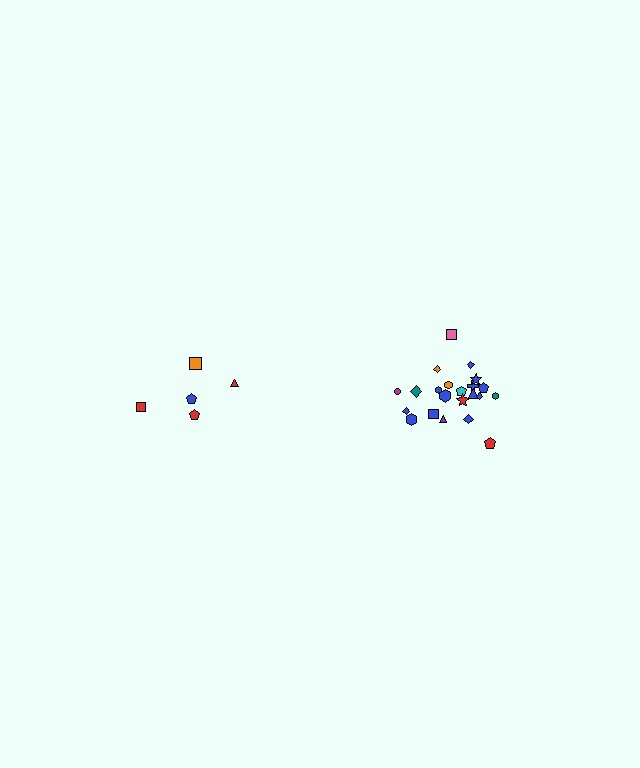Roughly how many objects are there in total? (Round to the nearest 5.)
Roughly 25 objects in total.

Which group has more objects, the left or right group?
The right group.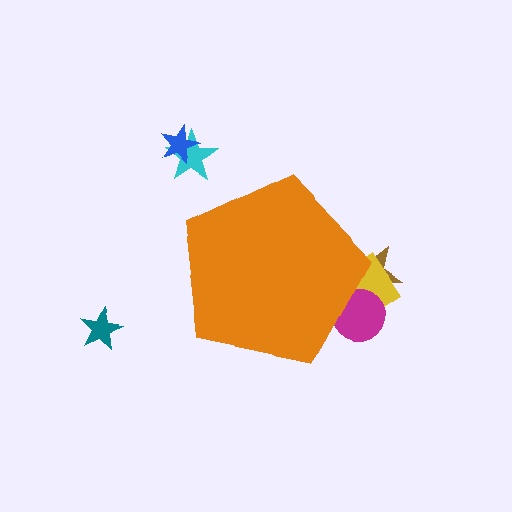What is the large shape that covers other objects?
An orange pentagon.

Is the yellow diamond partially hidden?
Yes, the yellow diamond is partially hidden behind the orange pentagon.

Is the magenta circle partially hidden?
Yes, the magenta circle is partially hidden behind the orange pentagon.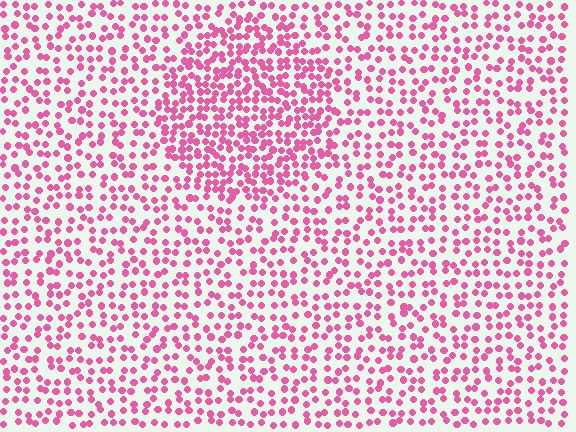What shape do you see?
I see a circle.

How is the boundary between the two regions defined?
The boundary is defined by a change in element density (approximately 1.7x ratio). All elements are the same color, size, and shape.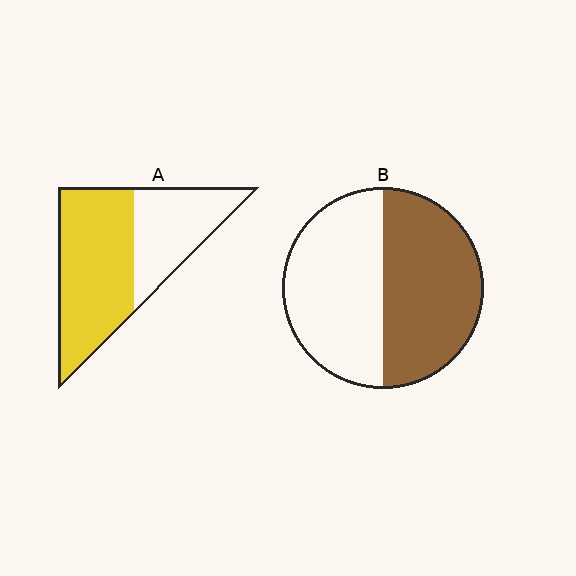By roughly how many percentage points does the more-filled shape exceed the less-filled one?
By roughly 10 percentage points (A over B).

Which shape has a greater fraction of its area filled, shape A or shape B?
Shape A.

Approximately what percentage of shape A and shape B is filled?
A is approximately 60% and B is approximately 50%.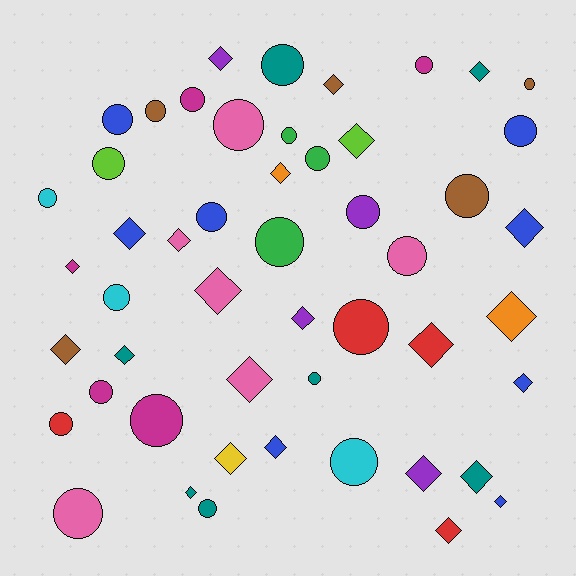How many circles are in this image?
There are 26 circles.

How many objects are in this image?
There are 50 objects.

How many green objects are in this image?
There are 3 green objects.